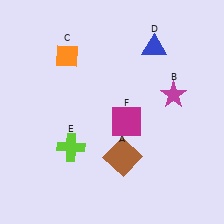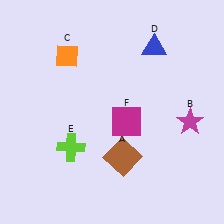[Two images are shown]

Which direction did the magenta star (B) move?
The magenta star (B) moved down.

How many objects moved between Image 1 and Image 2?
1 object moved between the two images.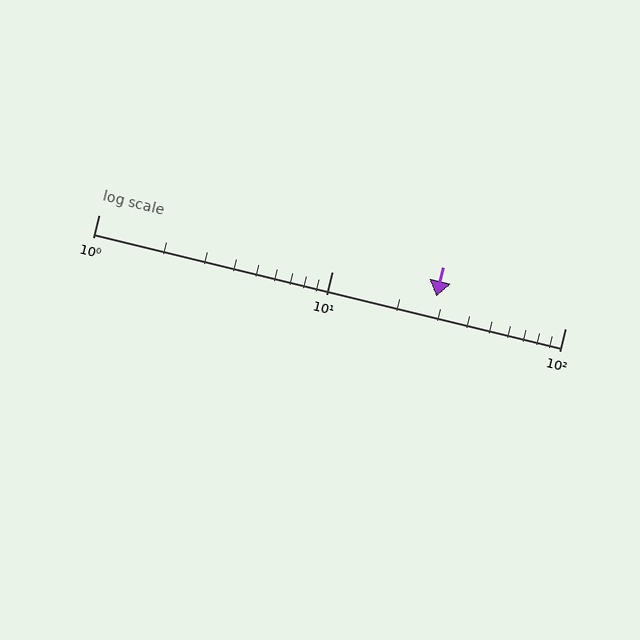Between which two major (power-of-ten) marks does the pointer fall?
The pointer is between 10 and 100.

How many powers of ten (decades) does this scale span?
The scale spans 2 decades, from 1 to 100.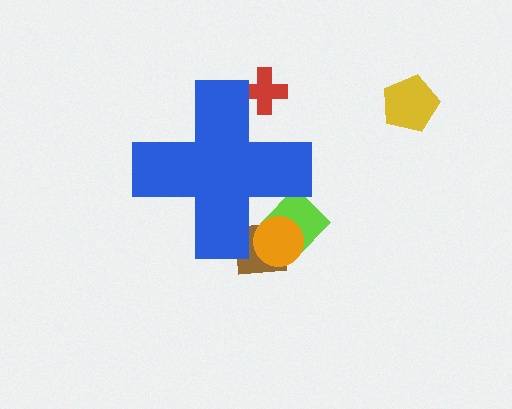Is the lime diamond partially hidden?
Yes, the lime diamond is partially hidden behind the blue cross.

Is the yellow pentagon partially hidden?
No, the yellow pentagon is fully visible.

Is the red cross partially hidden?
Yes, the red cross is partially hidden behind the blue cross.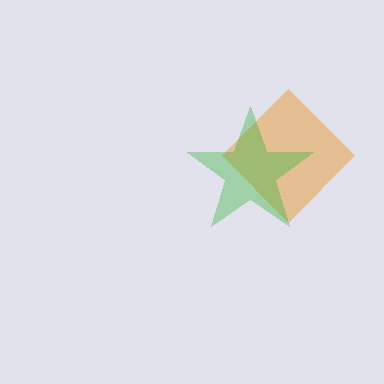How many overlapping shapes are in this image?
There are 2 overlapping shapes in the image.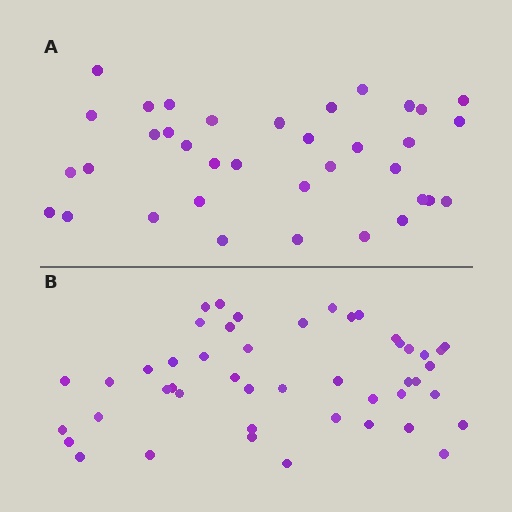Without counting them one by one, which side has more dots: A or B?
Region B (the bottom region) has more dots.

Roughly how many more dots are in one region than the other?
Region B has roughly 12 or so more dots than region A.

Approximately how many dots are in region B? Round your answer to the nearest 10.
About 50 dots. (The exact count is 47, which rounds to 50.)